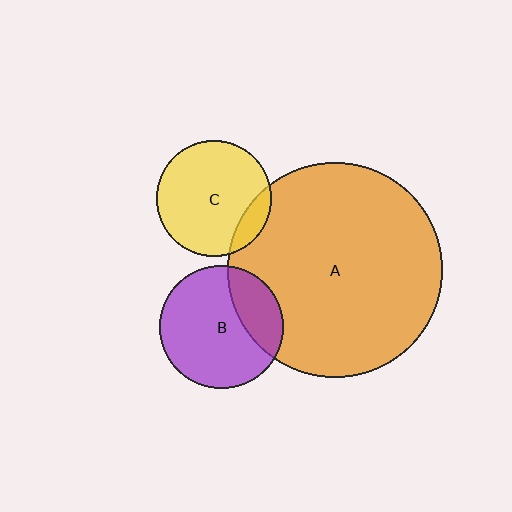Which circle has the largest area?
Circle A (orange).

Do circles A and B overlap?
Yes.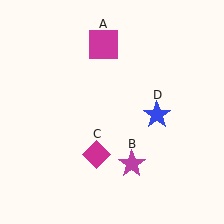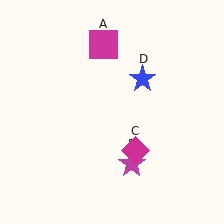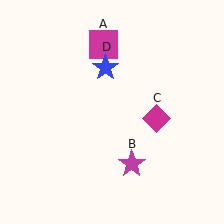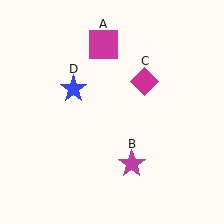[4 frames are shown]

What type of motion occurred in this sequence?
The magenta diamond (object C), blue star (object D) rotated counterclockwise around the center of the scene.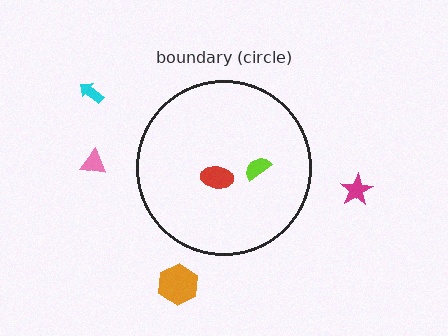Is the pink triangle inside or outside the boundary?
Outside.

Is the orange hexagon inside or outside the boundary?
Outside.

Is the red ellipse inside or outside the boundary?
Inside.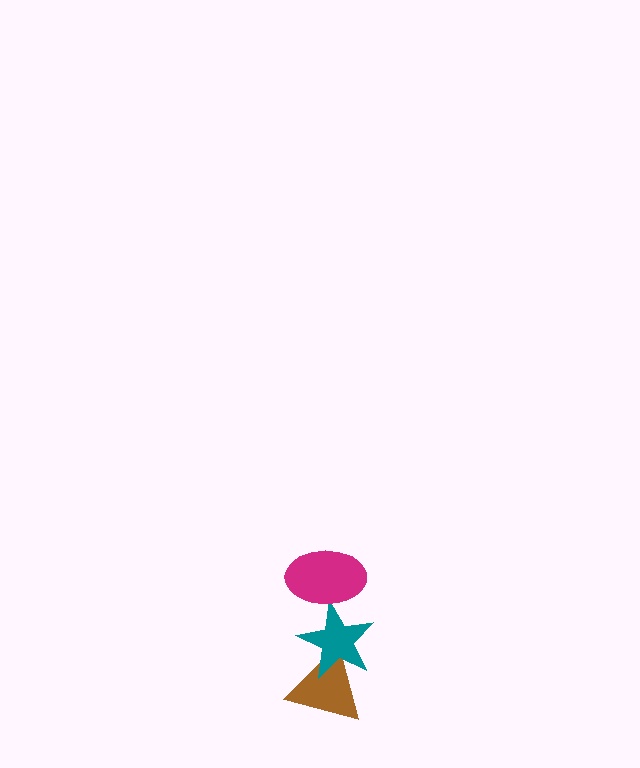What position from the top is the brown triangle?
The brown triangle is 3rd from the top.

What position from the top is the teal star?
The teal star is 2nd from the top.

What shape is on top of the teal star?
The magenta ellipse is on top of the teal star.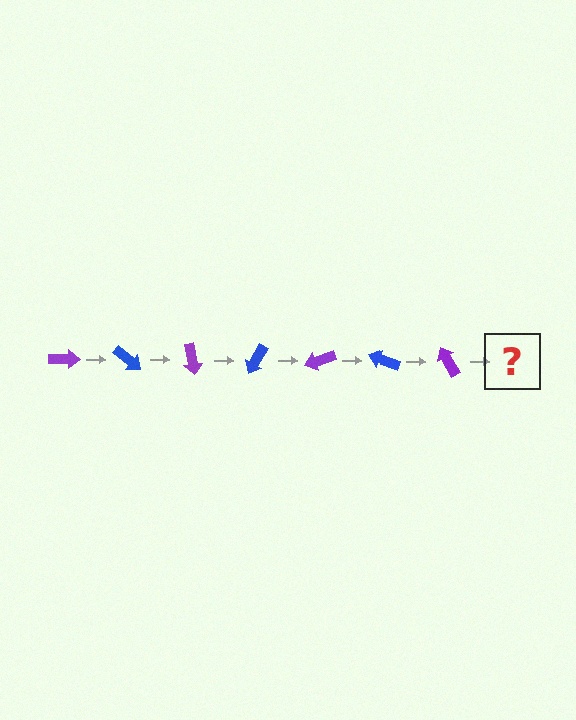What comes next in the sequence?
The next element should be a blue arrow, rotated 280 degrees from the start.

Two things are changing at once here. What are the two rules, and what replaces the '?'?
The two rules are that it rotates 40 degrees each step and the color cycles through purple and blue. The '?' should be a blue arrow, rotated 280 degrees from the start.